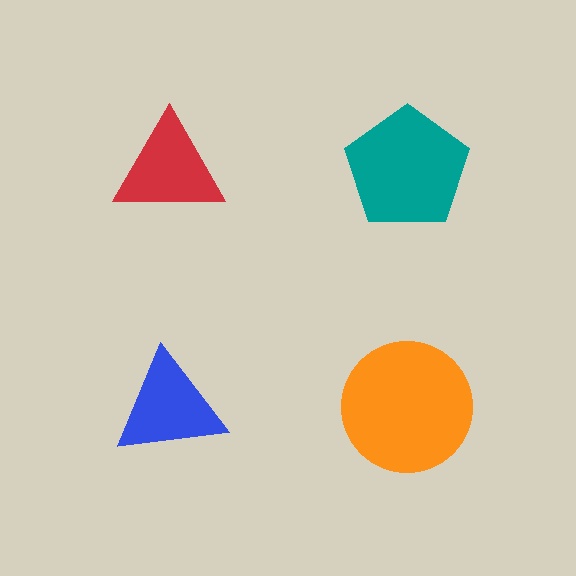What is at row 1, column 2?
A teal pentagon.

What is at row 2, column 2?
An orange circle.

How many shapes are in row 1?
2 shapes.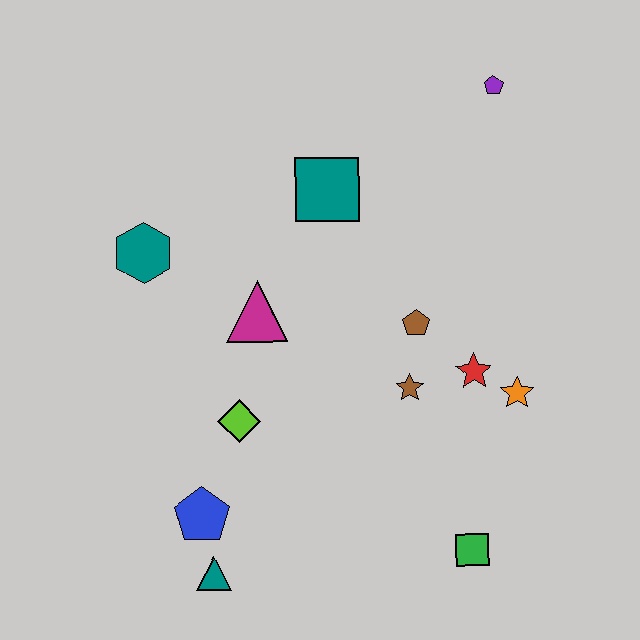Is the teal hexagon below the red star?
No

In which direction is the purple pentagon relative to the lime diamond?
The purple pentagon is above the lime diamond.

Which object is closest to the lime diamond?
The blue pentagon is closest to the lime diamond.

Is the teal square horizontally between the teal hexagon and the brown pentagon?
Yes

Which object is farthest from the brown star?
The purple pentagon is farthest from the brown star.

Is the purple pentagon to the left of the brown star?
No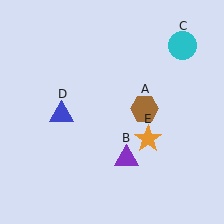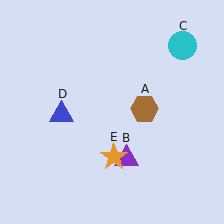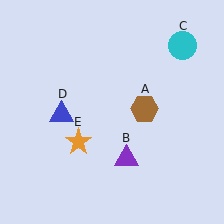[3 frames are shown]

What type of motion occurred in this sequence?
The orange star (object E) rotated clockwise around the center of the scene.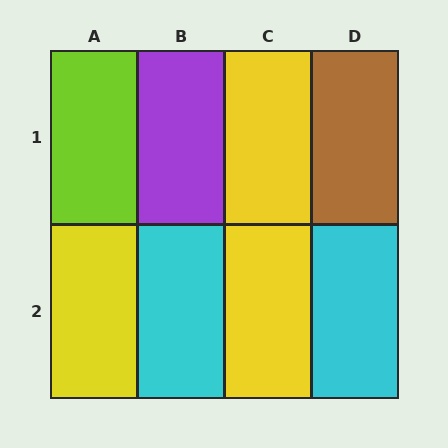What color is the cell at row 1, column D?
Brown.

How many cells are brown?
1 cell is brown.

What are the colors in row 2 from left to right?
Yellow, cyan, yellow, cyan.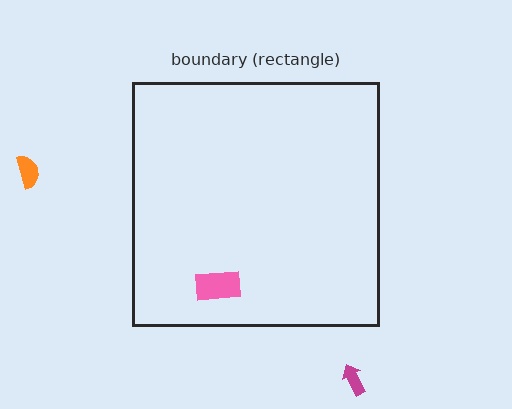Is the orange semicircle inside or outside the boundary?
Outside.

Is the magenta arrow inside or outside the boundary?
Outside.